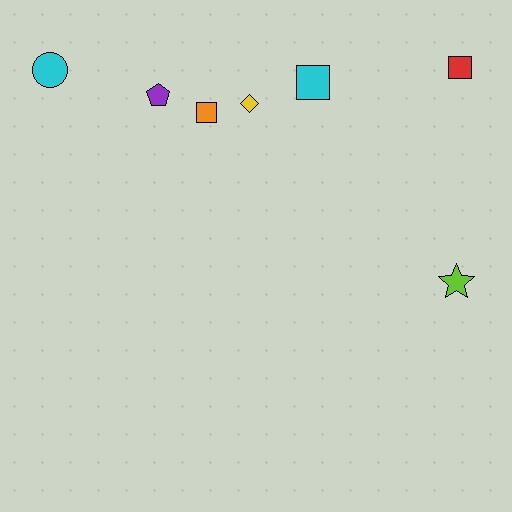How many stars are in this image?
There is 1 star.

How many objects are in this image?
There are 7 objects.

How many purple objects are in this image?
There is 1 purple object.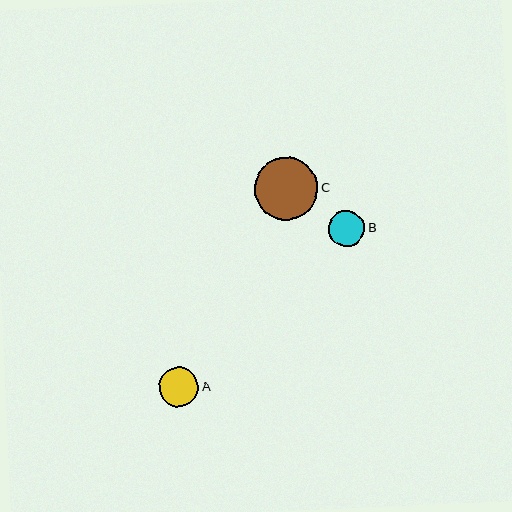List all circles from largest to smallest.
From largest to smallest: C, A, B.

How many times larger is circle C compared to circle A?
Circle C is approximately 1.6 times the size of circle A.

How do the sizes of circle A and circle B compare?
Circle A and circle B are approximately the same size.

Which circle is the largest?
Circle C is the largest with a size of approximately 63 pixels.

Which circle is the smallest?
Circle B is the smallest with a size of approximately 36 pixels.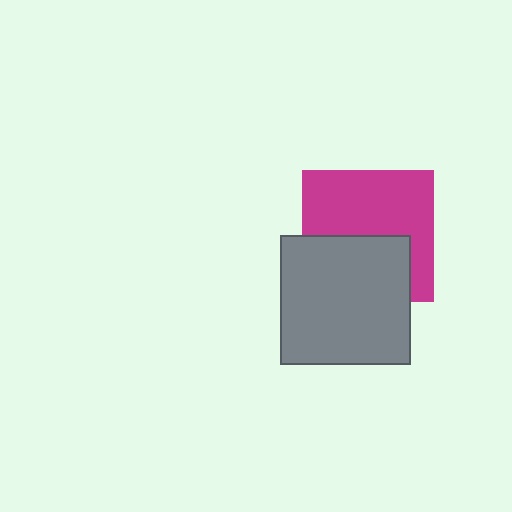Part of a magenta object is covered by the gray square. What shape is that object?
It is a square.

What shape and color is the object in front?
The object in front is a gray square.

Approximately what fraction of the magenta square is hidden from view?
Roughly 42% of the magenta square is hidden behind the gray square.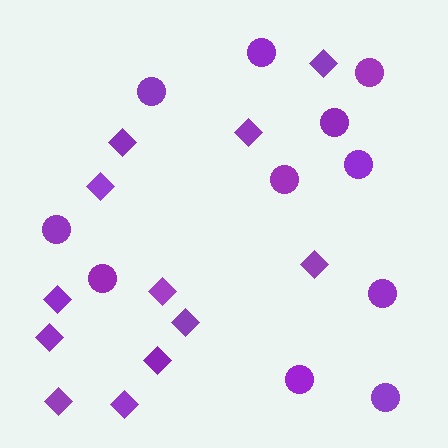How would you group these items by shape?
There are 2 groups: one group of circles (11) and one group of diamonds (12).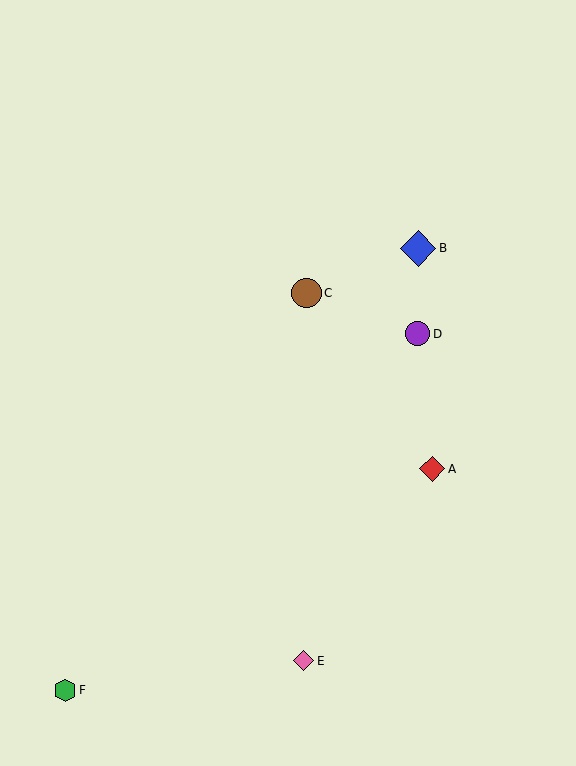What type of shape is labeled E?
Shape E is a pink diamond.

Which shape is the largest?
The blue diamond (labeled B) is the largest.